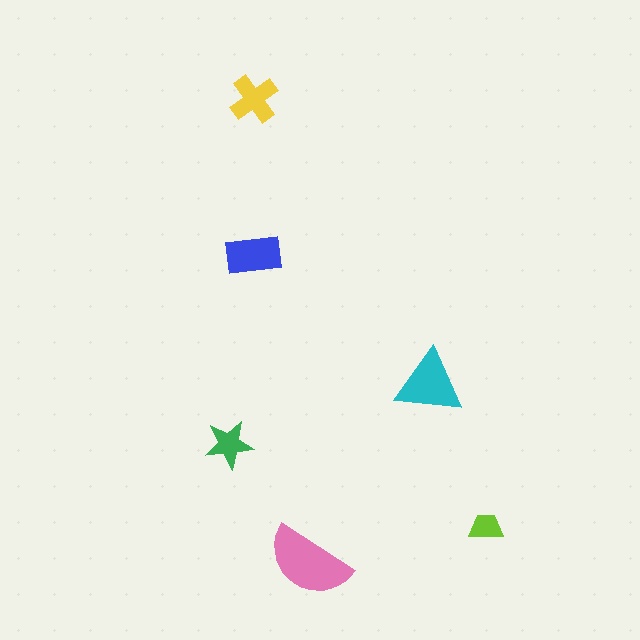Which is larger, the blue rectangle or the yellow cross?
The blue rectangle.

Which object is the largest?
The pink semicircle.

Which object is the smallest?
The lime trapezoid.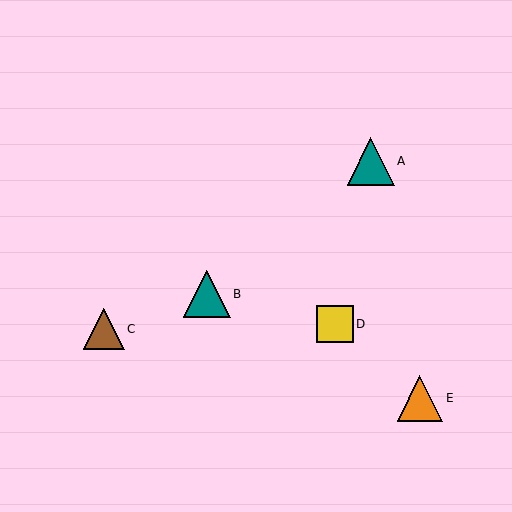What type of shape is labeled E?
Shape E is an orange triangle.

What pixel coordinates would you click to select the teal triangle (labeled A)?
Click at (371, 161) to select the teal triangle A.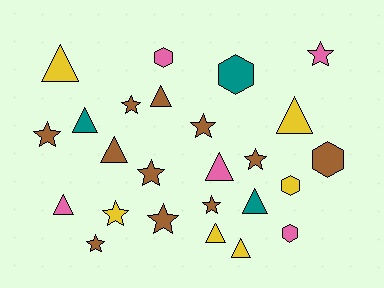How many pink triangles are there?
There are 2 pink triangles.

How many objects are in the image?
There are 25 objects.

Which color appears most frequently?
Brown, with 11 objects.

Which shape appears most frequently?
Triangle, with 10 objects.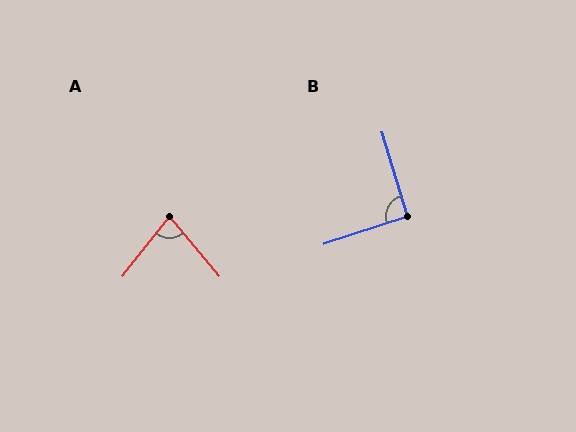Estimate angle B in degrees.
Approximately 91 degrees.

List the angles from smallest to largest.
A (78°), B (91°).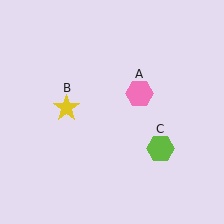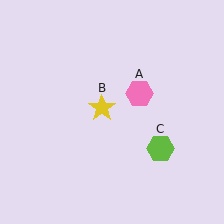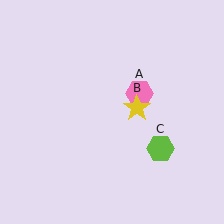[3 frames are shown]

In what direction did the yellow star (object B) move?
The yellow star (object B) moved right.